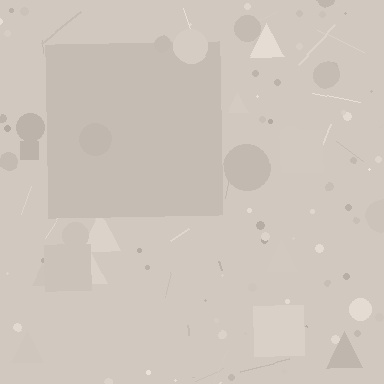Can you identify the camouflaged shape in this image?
The camouflaged shape is a square.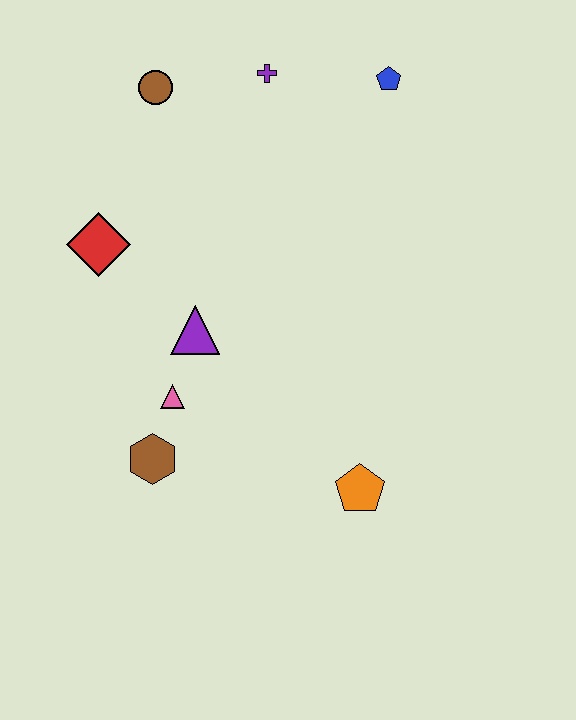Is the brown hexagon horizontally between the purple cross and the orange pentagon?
No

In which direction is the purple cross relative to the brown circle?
The purple cross is to the right of the brown circle.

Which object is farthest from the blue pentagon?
The brown hexagon is farthest from the blue pentagon.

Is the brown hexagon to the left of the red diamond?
No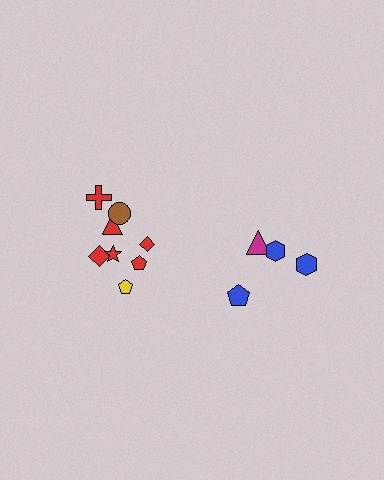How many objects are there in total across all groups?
There are 12 objects.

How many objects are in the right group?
There are 4 objects.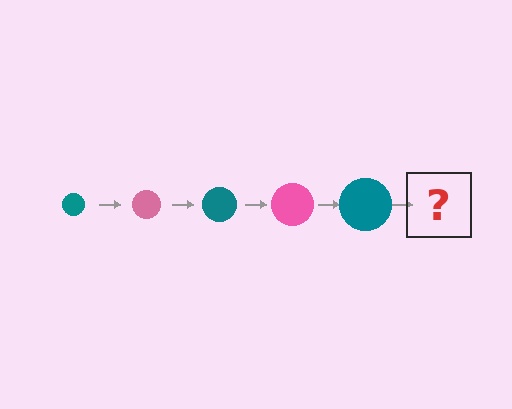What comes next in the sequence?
The next element should be a pink circle, larger than the previous one.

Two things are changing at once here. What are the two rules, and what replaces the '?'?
The two rules are that the circle grows larger each step and the color cycles through teal and pink. The '?' should be a pink circle, larger than the previous one.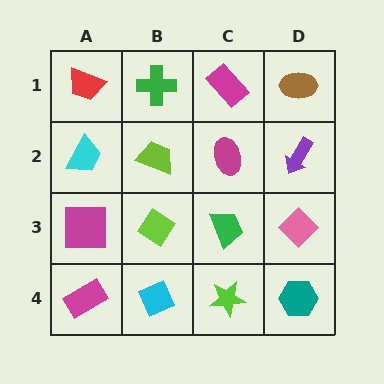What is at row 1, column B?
A green cross.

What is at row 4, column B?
A cyan diamond.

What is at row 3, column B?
A lime diamond.